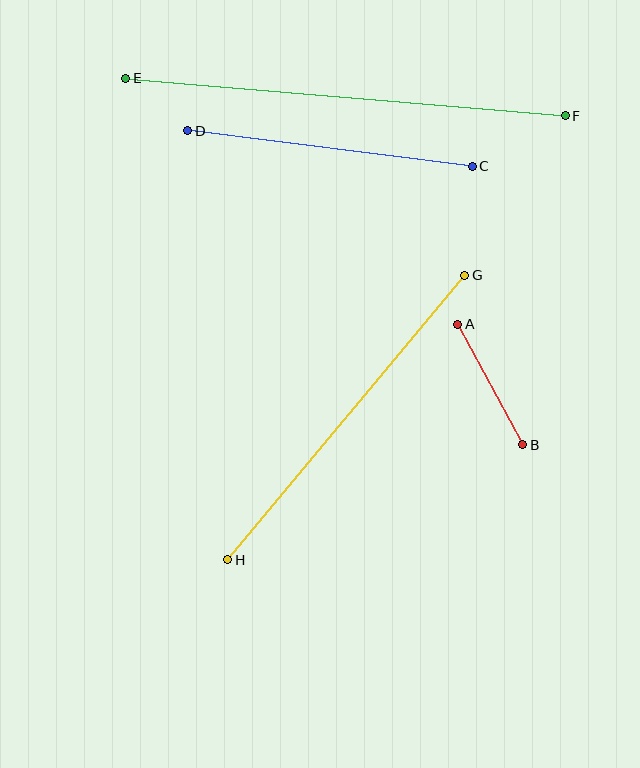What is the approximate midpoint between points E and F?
The midpoint is at approximately (345, 97) pixels.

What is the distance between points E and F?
The distance is approximately 441 pixels.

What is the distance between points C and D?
The distance is approximately 287 pixels.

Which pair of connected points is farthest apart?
Points E and F are farthest apart.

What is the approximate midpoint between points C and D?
The midpoint is at approximately (330, 149) pixels.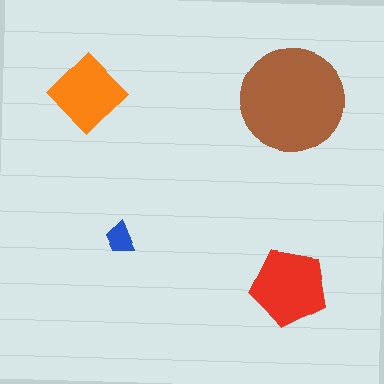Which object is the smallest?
The blue trapezoid.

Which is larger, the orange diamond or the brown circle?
The brown circle.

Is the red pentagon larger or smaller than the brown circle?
Smaller.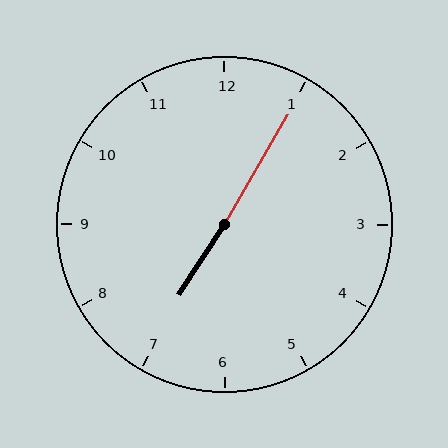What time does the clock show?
7:05.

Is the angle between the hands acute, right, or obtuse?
It is obtuse.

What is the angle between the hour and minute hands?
Approximately 178 degrees.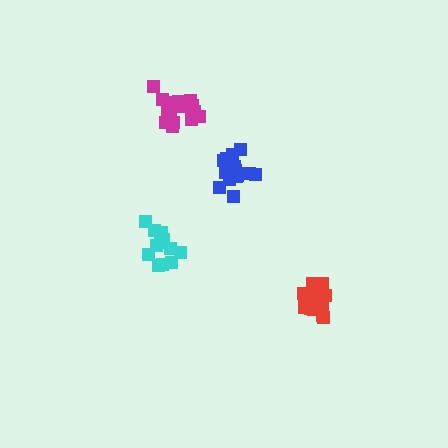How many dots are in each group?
Group 1: 16 dots, Group 2: 12 dots, Group 3: 16 dots, Group 4: 17 dots (61 total).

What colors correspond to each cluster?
The clusters are colored: blue, cyan, red, magenta.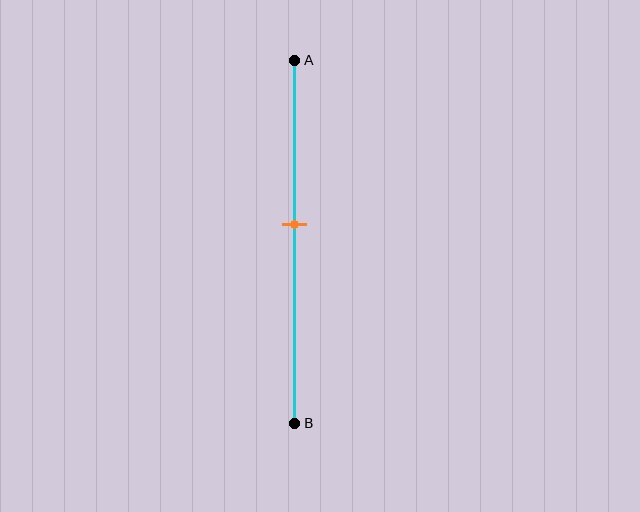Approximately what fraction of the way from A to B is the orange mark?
The orange mark is approximately 45% of the way from A to B.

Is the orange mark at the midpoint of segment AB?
No, the mark is at about 45% from A, not at the 50% midpoint.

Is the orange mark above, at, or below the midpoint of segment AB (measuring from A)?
The orange mark is above the midpoint of segment AB.